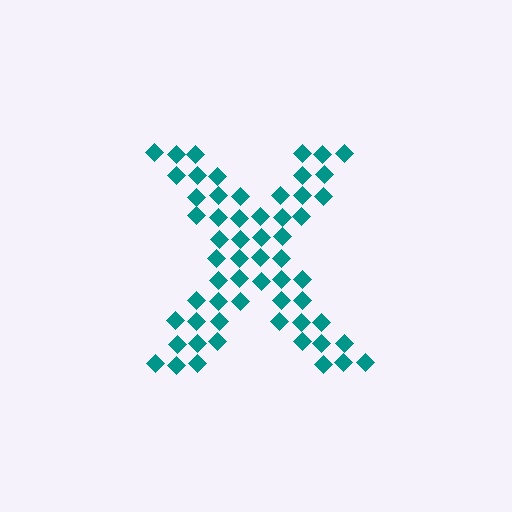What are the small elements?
The small elements are diamonds.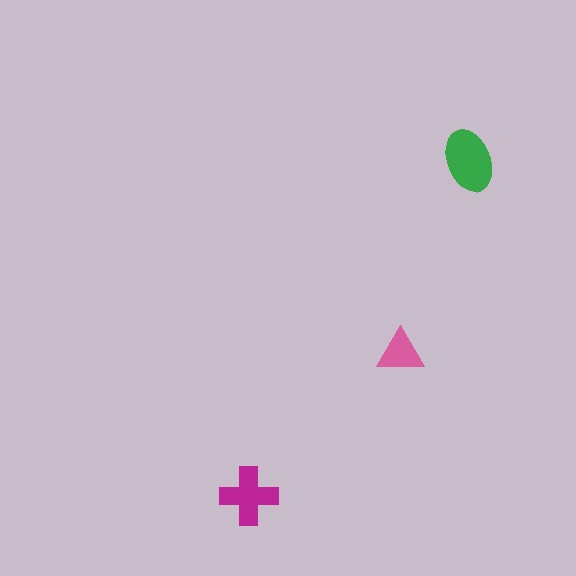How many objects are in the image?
There are 3 objects in the image.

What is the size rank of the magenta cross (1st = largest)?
2nd.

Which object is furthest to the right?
The green ellipse is rightmost.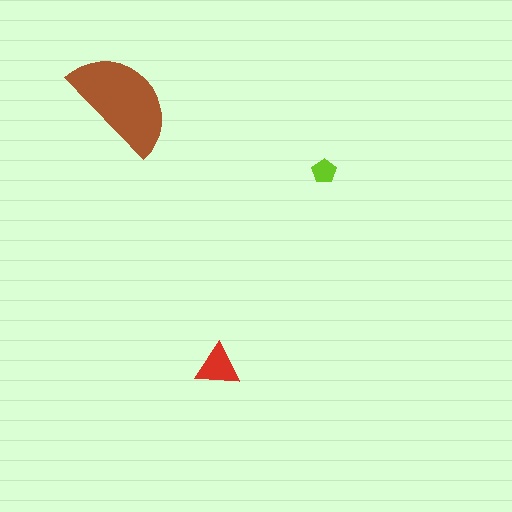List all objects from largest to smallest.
The brown semicircle, the red triangle, the lime pentagon.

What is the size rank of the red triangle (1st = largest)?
2nd.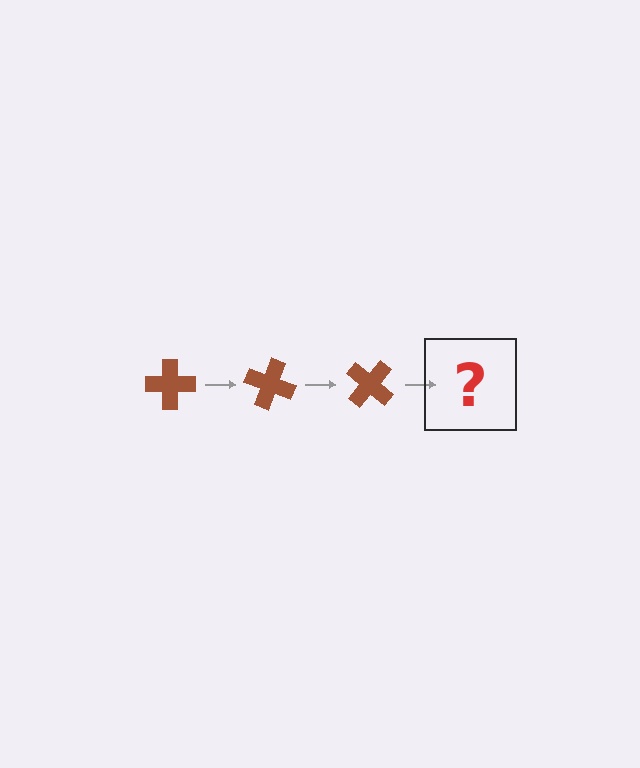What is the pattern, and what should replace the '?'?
The pattern is that the cross rotates 20 degrees each step. The '?' should be a brown cross rotated 60 degrees.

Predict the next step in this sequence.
The next step is a brown cross rotated 60 degrees.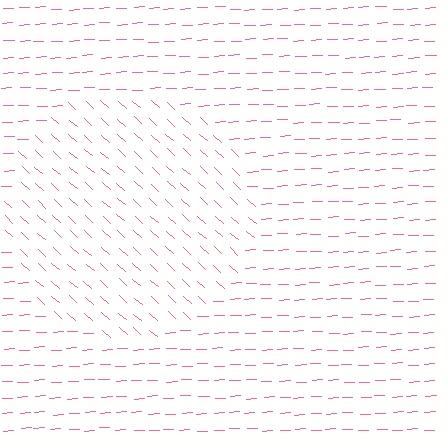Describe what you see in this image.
The image is filled with small pink line segments. A circle region in the image has lines oriented differently from the surrounding lines, creating a visible texture boundary.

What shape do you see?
I see a circle.